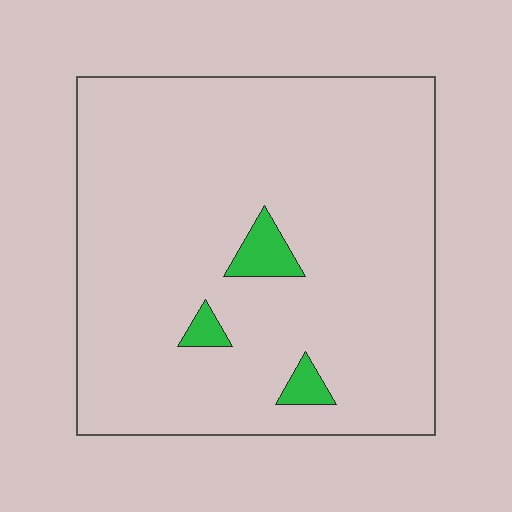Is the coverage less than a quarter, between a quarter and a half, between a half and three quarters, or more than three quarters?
Less than a quarter.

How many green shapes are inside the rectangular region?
3.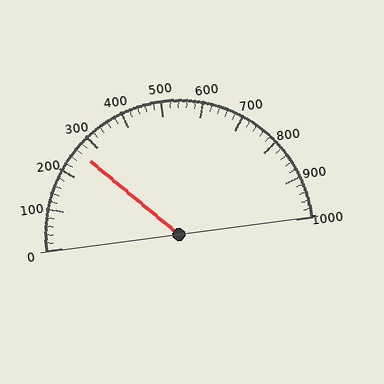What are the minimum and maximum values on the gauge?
The gauge ranges from 0 to 1000.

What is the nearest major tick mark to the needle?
The nearest major tick mark is 300.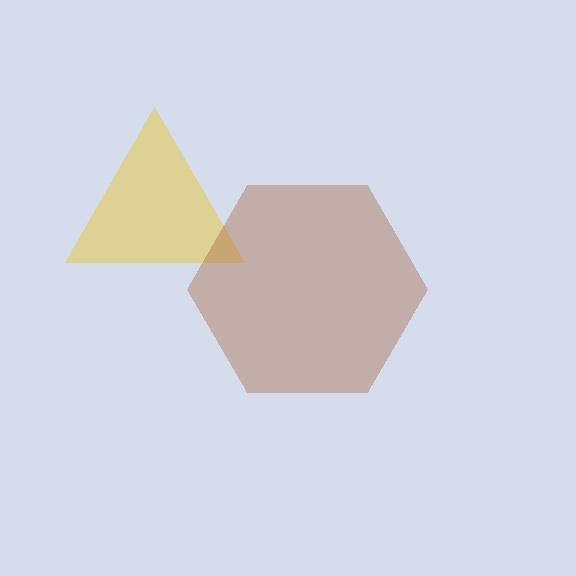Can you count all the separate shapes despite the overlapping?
Yes, there are 2 separate shapes.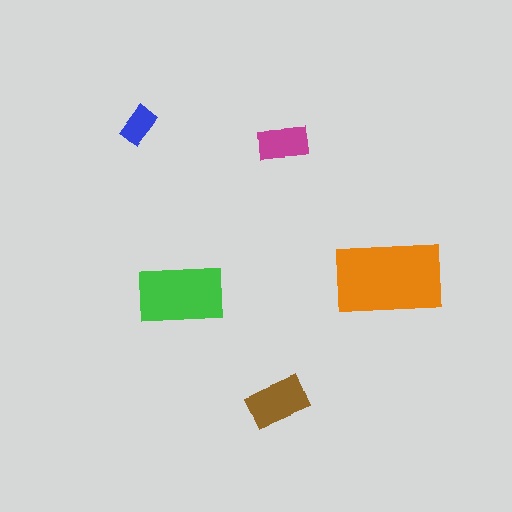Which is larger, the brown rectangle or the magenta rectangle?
The brown one.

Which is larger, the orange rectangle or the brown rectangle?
The orange one.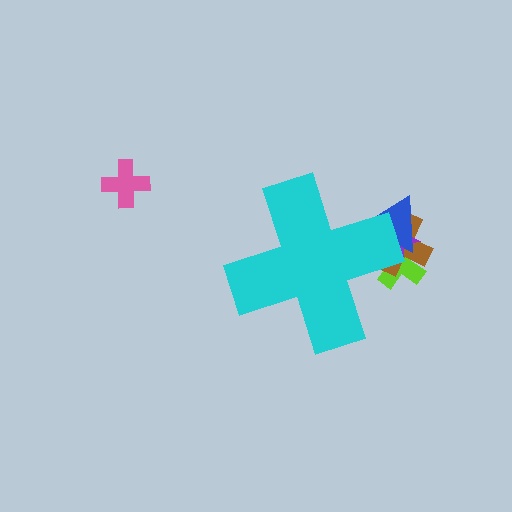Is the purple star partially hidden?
Yes, the purple star is partially hidden behind the cyan cross.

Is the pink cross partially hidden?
No, the pink cross is fully visible.